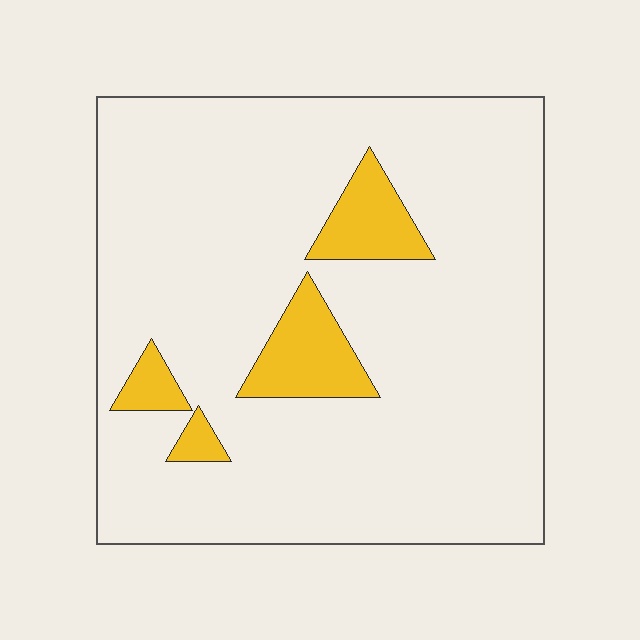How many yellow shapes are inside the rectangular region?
4.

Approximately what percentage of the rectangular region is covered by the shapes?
Approximately 10%.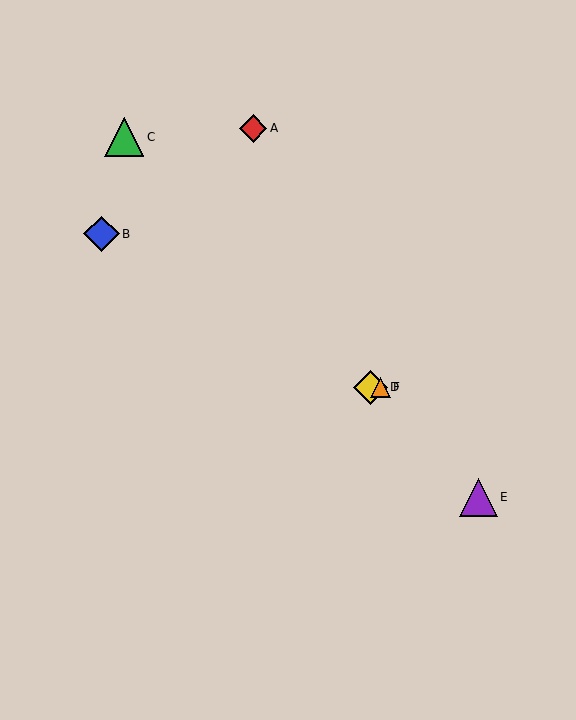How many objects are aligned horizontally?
2 objects (D, F) are aligned horizontally.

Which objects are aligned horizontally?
Objects D, F are aligned horizontally.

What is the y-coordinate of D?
Object D is at y≈387.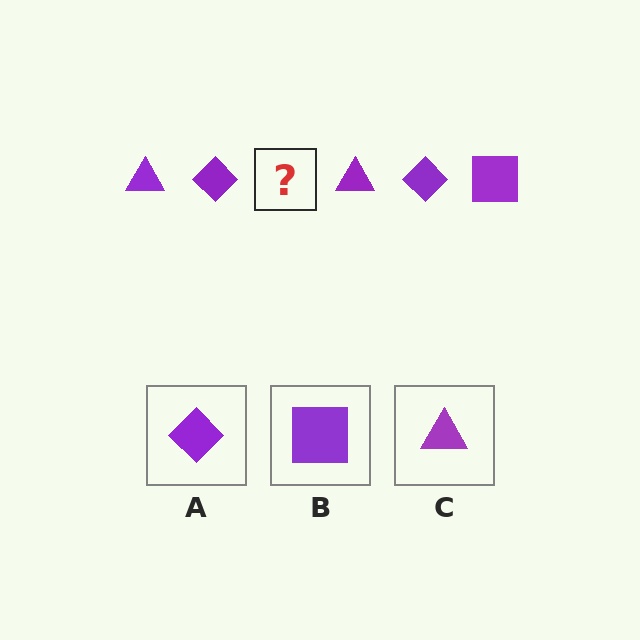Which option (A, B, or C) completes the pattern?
B.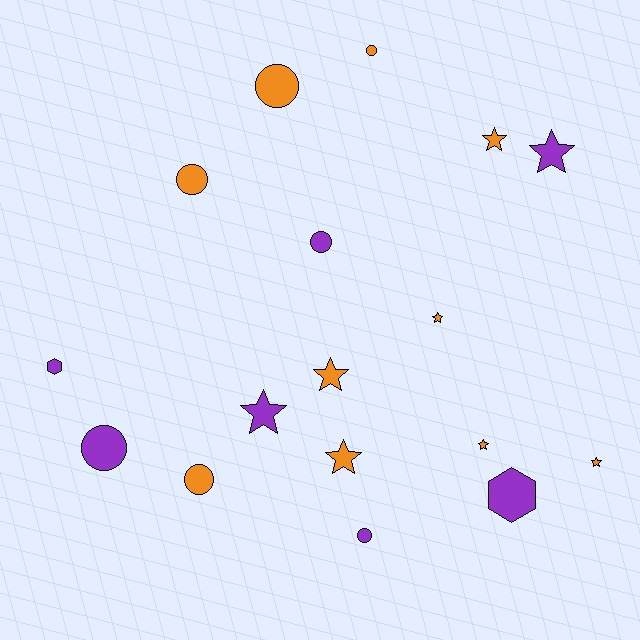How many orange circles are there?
There are 4 orange circles.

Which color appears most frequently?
Orange, with 10 objects.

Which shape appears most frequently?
Star, with 8 objects.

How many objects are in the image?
There are 17 objects.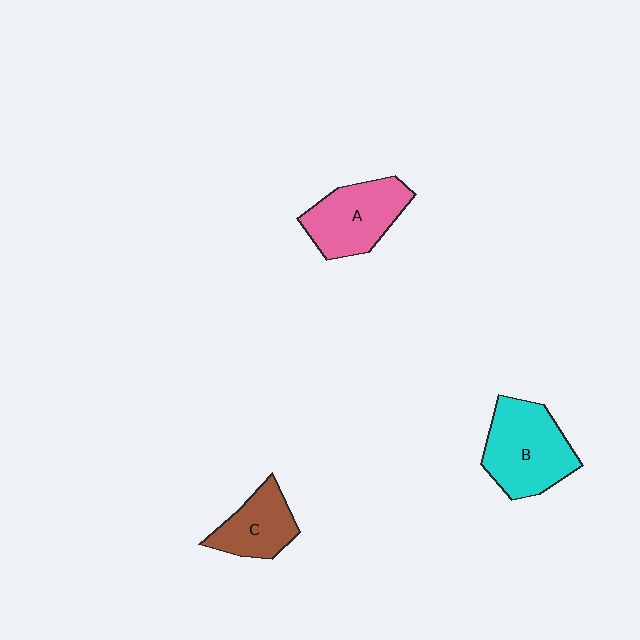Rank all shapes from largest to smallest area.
From largest to smallest: B (cyan), A (pink), C (brown).